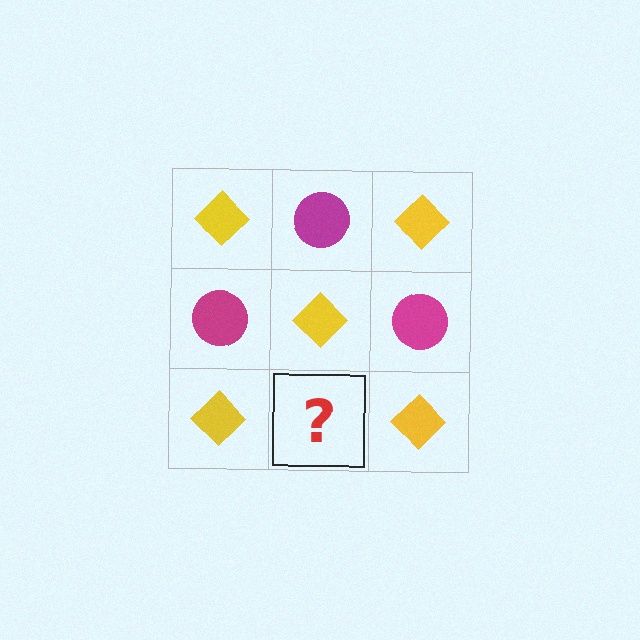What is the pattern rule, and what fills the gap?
The rule is that it alternates yellow diamond and magenta circle in a checkerboard pattern. The gap should be filled with a magenta circle.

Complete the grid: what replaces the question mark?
The question mark should be replaced with a magenta circle.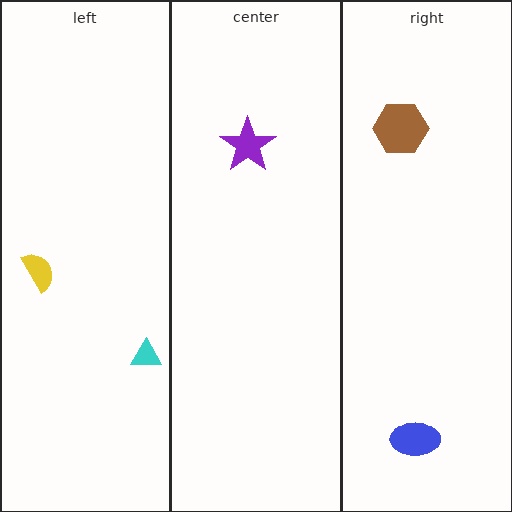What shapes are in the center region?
The purple star.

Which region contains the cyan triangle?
The left region.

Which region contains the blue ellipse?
The right region.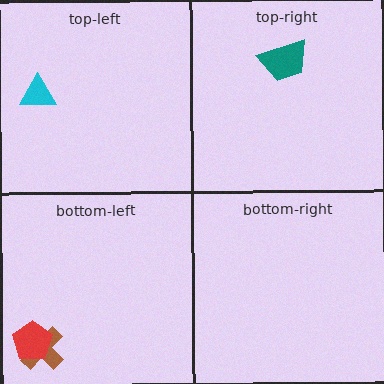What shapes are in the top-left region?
The cyan triangle.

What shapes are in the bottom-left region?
The brown cross, the red pentagon.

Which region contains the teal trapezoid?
The top-right region.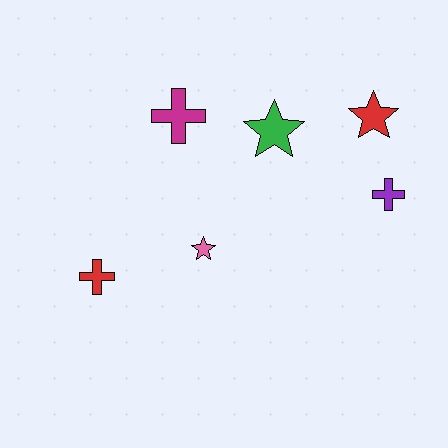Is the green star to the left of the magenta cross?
No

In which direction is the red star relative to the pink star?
The red star is to the right of the pink star.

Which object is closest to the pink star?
The red cross is closest to the pink star.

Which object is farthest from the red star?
The red cross is farthest from the red star.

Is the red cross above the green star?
No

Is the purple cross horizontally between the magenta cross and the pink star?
No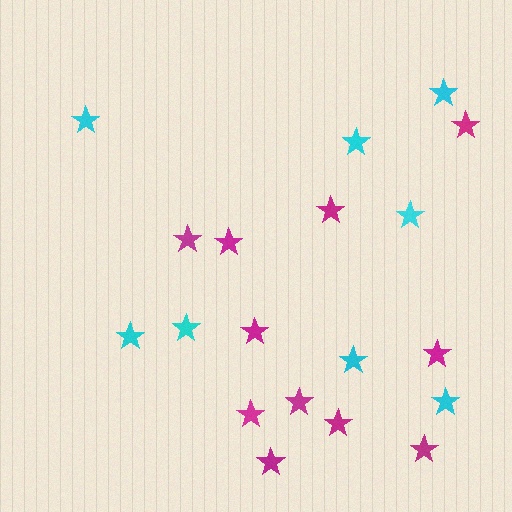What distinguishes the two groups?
There are 2 groups: one group of cyan stars (8) and one group of magenta stars (11).